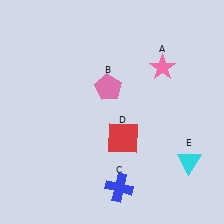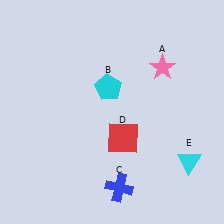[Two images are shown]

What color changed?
The pentagon (B) changed from pink in Image 1 to cyan in Image 2.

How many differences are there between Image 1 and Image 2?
There is 1 difference between the two images.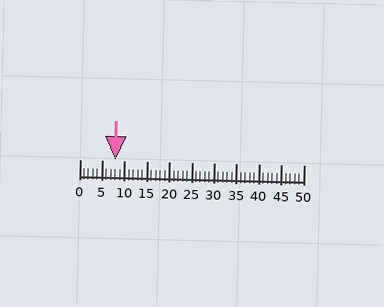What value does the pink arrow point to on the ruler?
The pink arrow points to approximately 8.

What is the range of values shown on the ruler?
The ruler shows values from 0 to 50.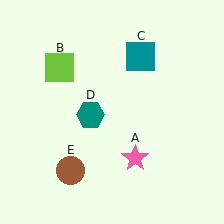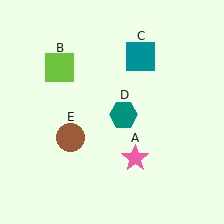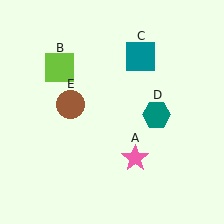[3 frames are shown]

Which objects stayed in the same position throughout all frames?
Pink star (object A) and lime square (object B) and teal square (object C) remained stationary.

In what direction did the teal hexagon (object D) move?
The teal hexagon (object D) moved right.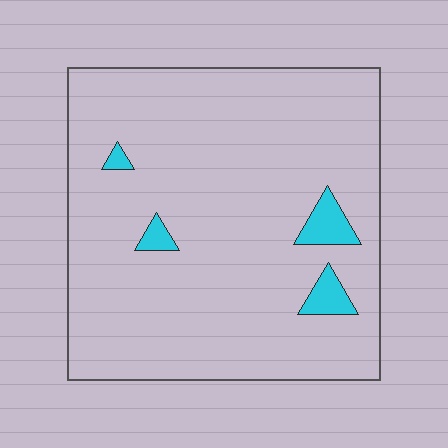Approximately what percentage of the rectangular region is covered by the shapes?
Approximately 5%.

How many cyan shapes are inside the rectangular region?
4.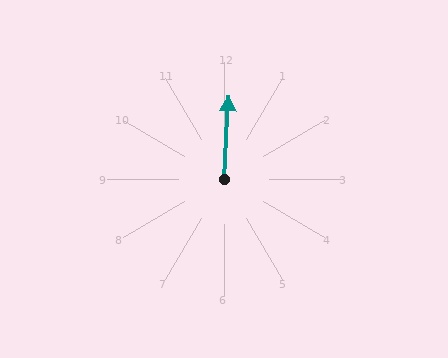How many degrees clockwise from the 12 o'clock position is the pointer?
Approximately 3 degrees.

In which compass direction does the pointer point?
North.